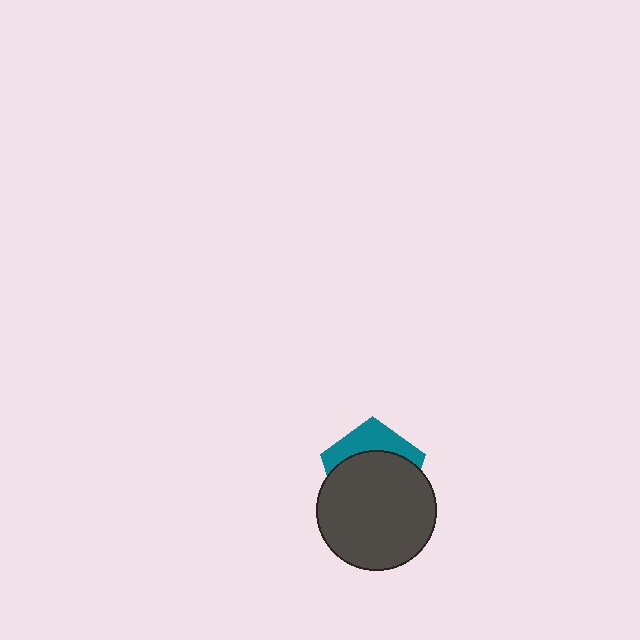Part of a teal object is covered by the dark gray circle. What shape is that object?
It is a pentagon.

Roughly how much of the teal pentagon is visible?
A small part of it is visible (roughly 32%).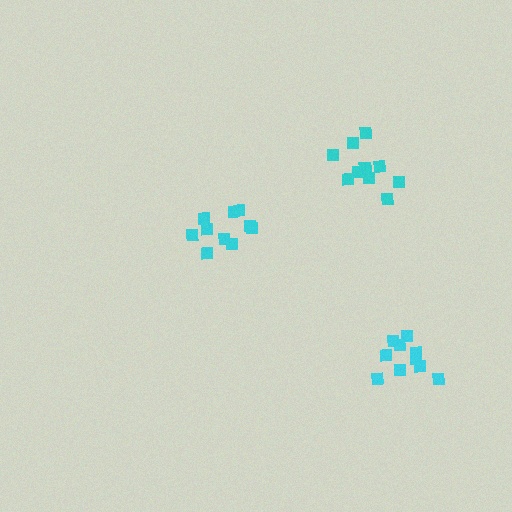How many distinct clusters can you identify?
There are 3 distinct clusters.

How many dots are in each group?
Group 1: 10 dots, Group 2: 10 dots, Group 3: 10 dots (30 total).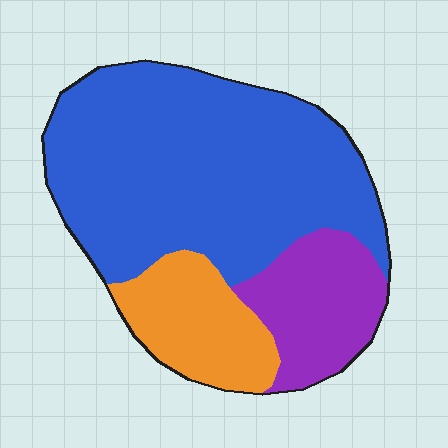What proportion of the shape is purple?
Purple takes up about one fifth (1/5) of the shape.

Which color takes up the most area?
Blue, at roughly 65%.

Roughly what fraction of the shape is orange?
Orange covers roughly 20% of the shape.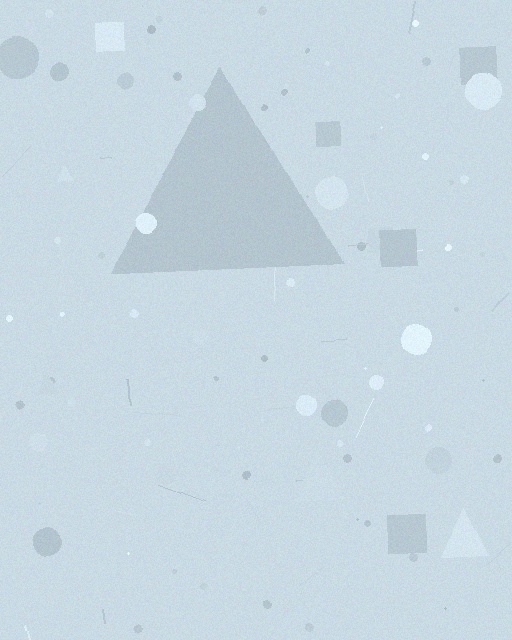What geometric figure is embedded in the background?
A triangle is embedded in the background.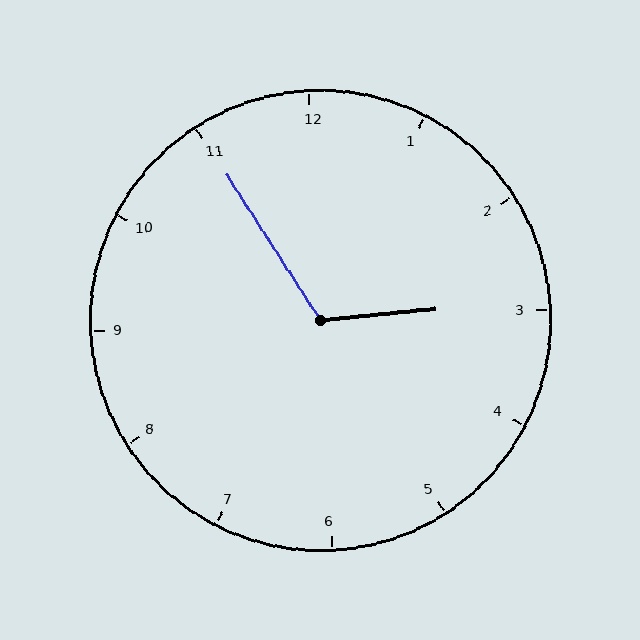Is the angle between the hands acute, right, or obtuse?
It is obtuse.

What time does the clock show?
2:55.